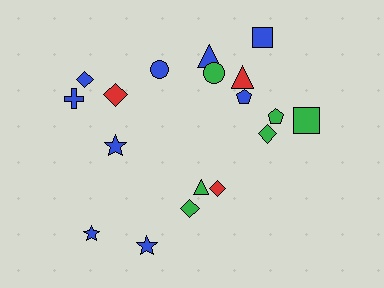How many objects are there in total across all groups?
There are 18 objects.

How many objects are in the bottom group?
There are 5 objects.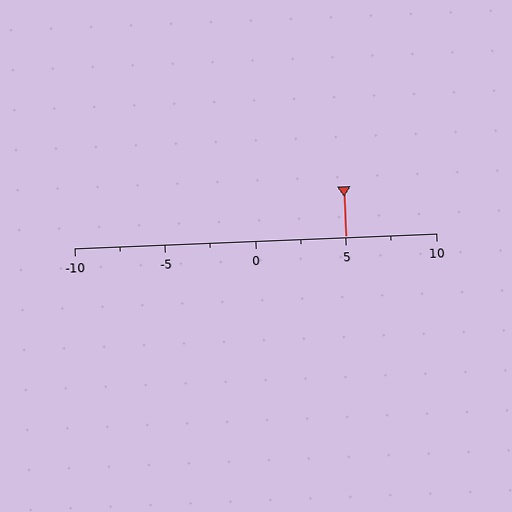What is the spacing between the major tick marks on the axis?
The major ticks are spaced 5 apart.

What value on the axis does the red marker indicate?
The marker indicates approximately 5.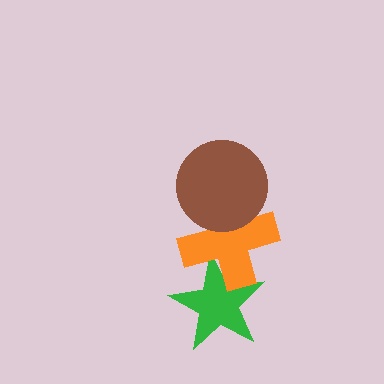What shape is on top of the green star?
The orange cross is on top of the green star.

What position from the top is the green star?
The green star is 3rd from the top.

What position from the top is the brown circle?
The brown circle is 1st from the top.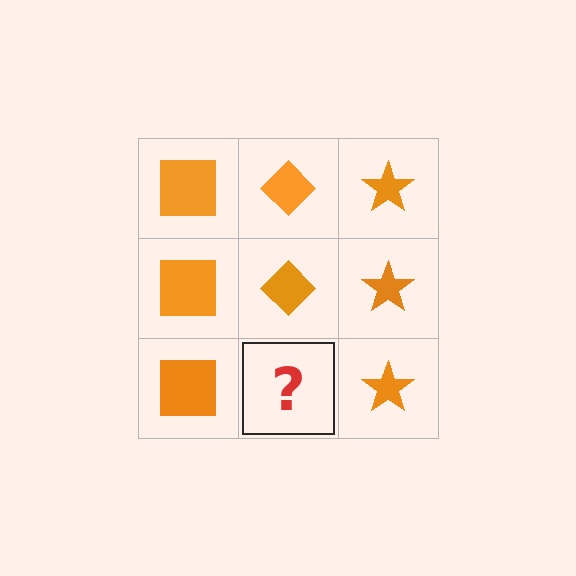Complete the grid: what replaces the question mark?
The question mark should be replaced with an orange diamond.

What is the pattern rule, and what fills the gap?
The rule is that each column has a consistent shape. The gap should be filled with an orange diamond.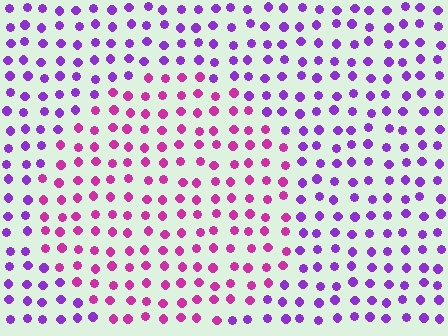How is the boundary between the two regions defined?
The boundary is defined purely by a slight shift in hue (about 40 degrees). Spacing, size, and orientation are identical on both sides.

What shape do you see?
I see a circle.